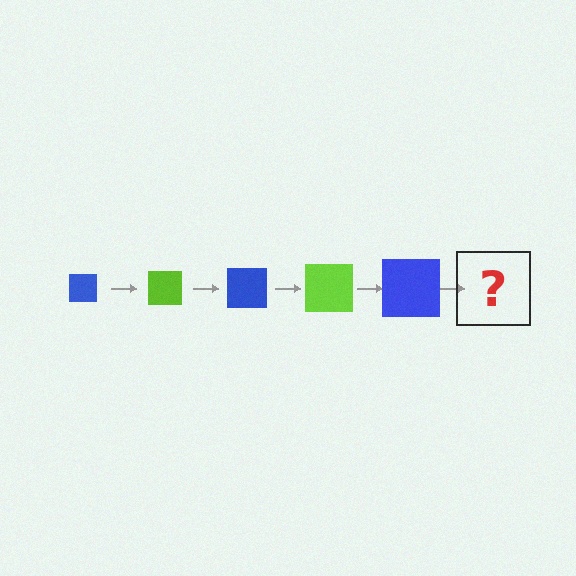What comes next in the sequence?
The next element should be a lime square, larger than the previous one.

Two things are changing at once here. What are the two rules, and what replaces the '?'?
The two rules are that the square grows larger each step and the color cycles through blue and lime. The '?' should be a lime square, larger than the previous one.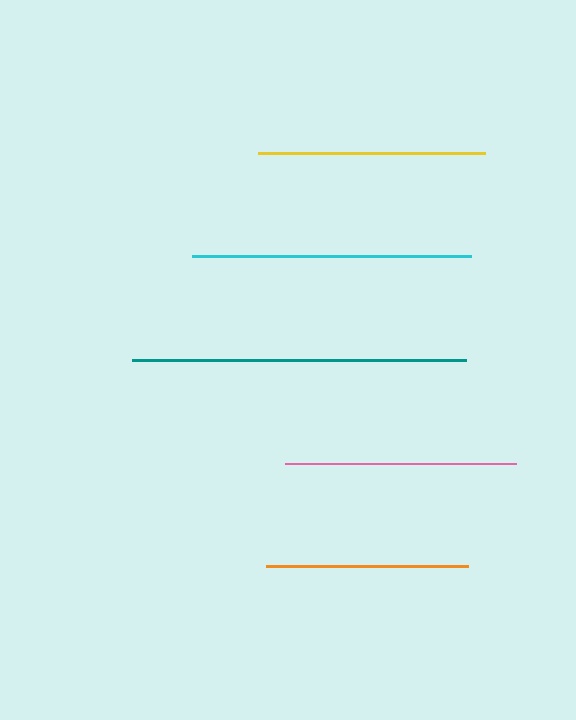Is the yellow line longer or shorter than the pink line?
The pink line is longer than the yellow line.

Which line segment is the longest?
The teal line is the longest at approximately 334 pixels.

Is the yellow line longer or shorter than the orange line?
The yellow line is longer than the orange line.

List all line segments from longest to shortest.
From longest to shortest: teal, cyan, pink, yellow, orange.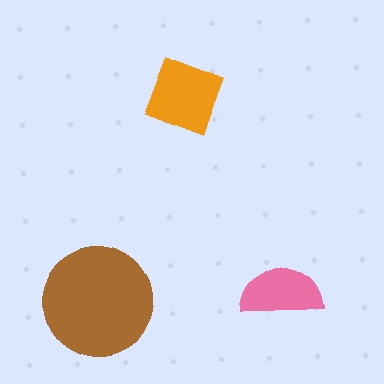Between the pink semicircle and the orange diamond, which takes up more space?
The orange diamond.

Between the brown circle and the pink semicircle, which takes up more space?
The brown circle.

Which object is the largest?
The brown circle.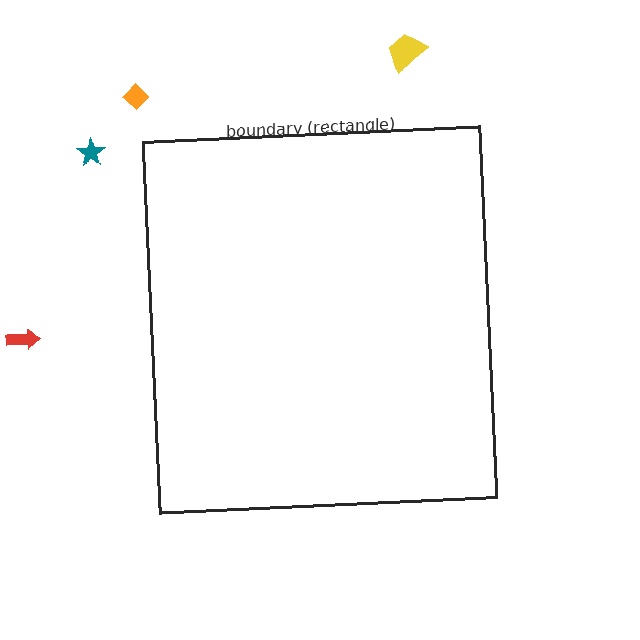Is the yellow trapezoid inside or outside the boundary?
Outside.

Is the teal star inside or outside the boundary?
Outside.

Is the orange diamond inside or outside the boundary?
Outside.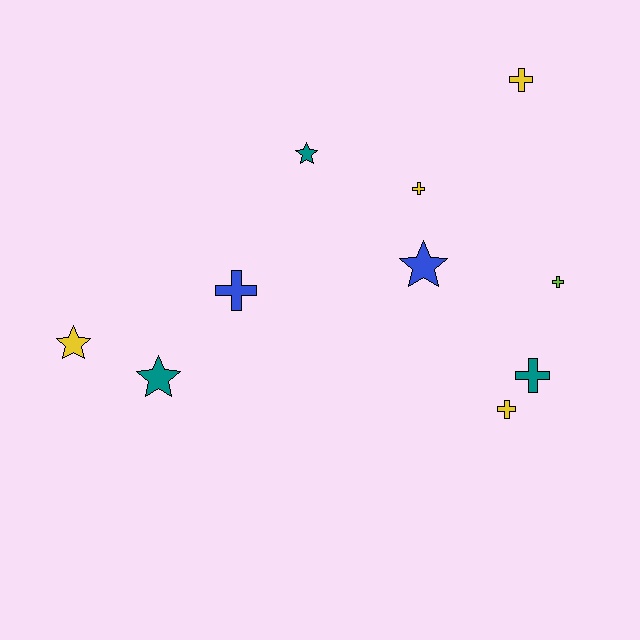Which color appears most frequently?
Yellow, with 4 objects.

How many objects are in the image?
There are 10 objects.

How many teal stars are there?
There are 2 teal stars.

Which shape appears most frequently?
Cross, with 6 objects.